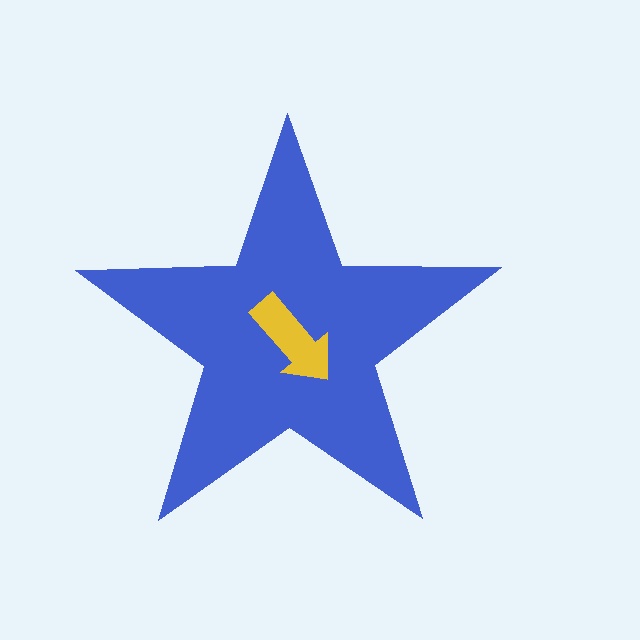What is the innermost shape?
The yellow arrow.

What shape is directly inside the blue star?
The yellow arrow.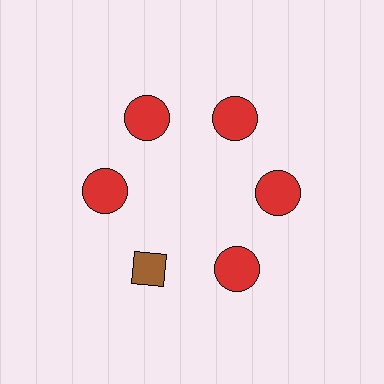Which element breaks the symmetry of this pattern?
The brown diamond at roughly the 7 o'clock position breaks the symmetry. All other shapes are red circles.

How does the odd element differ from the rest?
It differs in both color (brown instead of red) and shape (diamond instead of circle).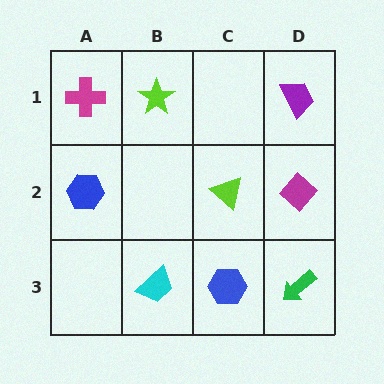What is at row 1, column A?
A magenta cross.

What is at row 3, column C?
A blue hexagon.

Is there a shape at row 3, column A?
No, that cell is empty.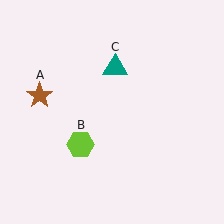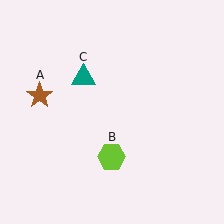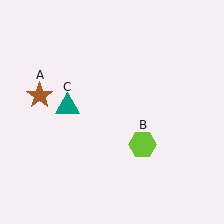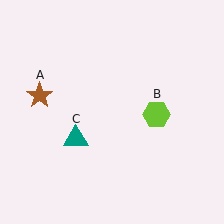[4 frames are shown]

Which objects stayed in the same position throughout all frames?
Brown star (object A) remained stationary.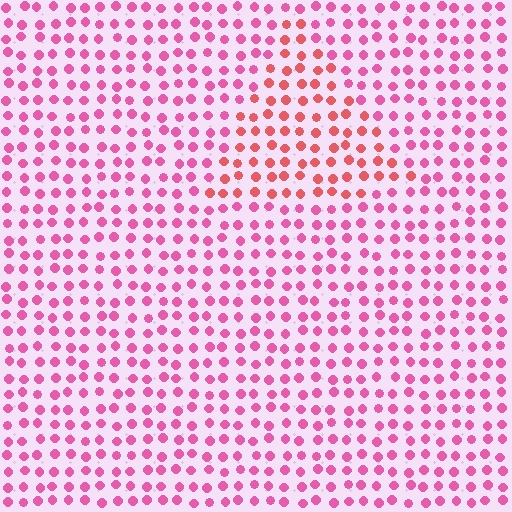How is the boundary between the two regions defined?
The boundary is defined purely by a slight shift in hue (about 31 degrees). Spacing, size, and orientation are identical on both sides.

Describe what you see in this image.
The image is filled with small pink elements in a uniform arrangement. A triangle-shaped region is visible where the elements are tinted to a slightly different hue, forming a subtle color boundary.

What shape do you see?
I see a triangle.